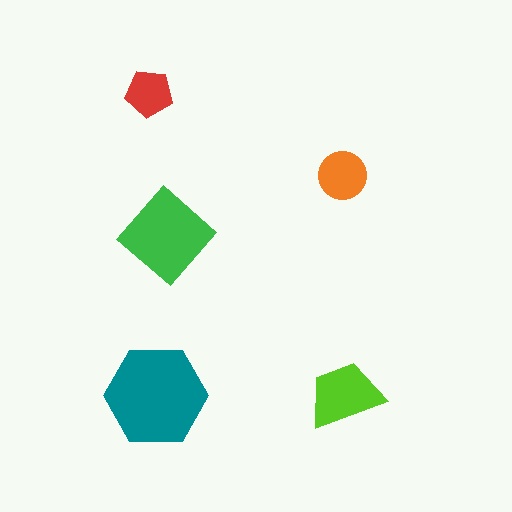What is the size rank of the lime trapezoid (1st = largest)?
3rd.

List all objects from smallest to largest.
The red pentagon, the orange circle, the lime trapezoid, the green diamond, the teal hexagon.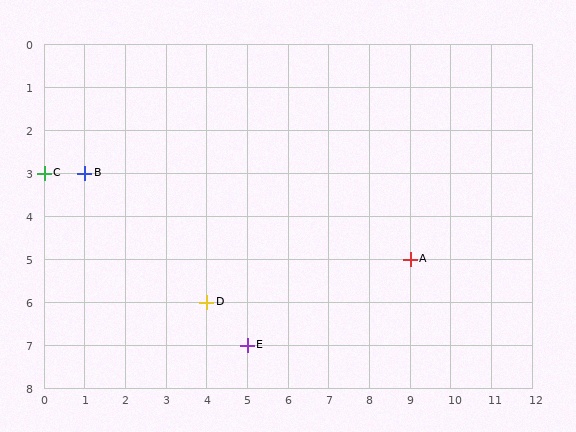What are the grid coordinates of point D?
Point D is at grid coordinates (4, 6).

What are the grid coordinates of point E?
Point E is at grid coordinates (5, 7).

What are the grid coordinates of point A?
Point A is at grid coordinates (9, 5).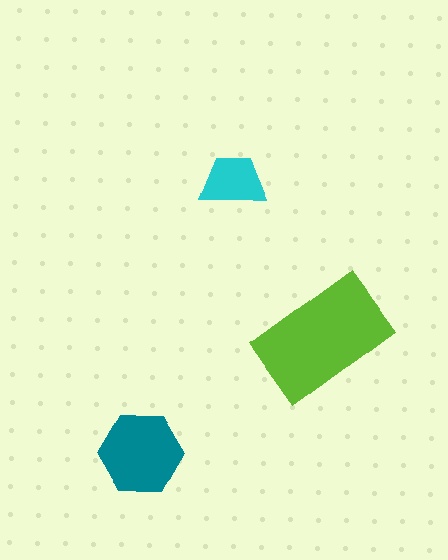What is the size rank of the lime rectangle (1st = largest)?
1st.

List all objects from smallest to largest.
The cyan trapezoid, the teal hexagon, the lime rectangle.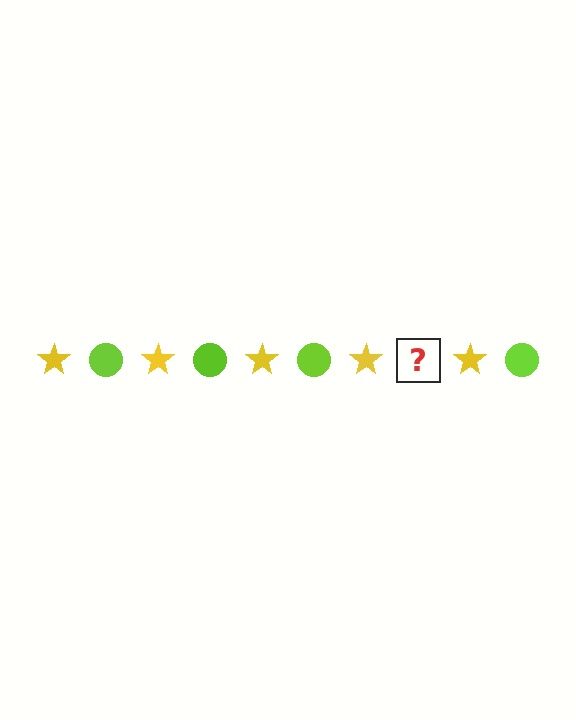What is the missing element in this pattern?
The missing element is a lime circle.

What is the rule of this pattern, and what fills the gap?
The rule is that the pattern alternates between yellow star and lime circle. The gap should be filled with a lime circle.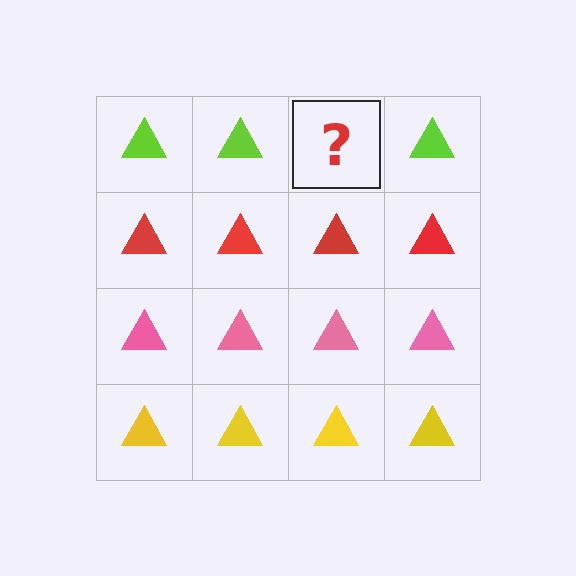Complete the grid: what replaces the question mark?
The question mark should be replaced with a lime triangle.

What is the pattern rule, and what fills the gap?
The rule is that each row has a consistent color. The gap should be filled with a lime triangle.